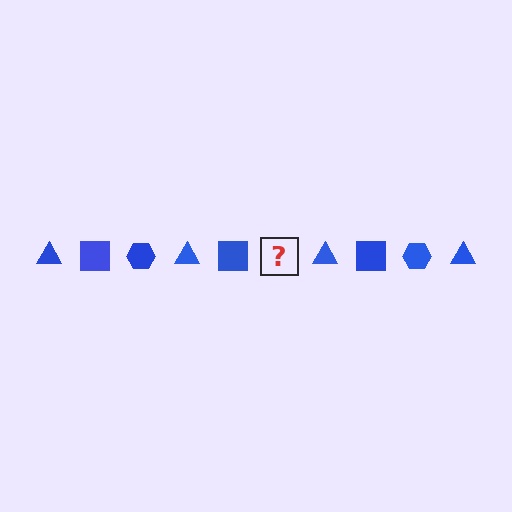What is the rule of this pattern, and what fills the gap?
The rule is that the pattern cycles through triangle, square, hexagon shapes in blue. The gap should be filled with a blue hexagon.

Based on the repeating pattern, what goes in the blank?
The blank should be a blue hexagon.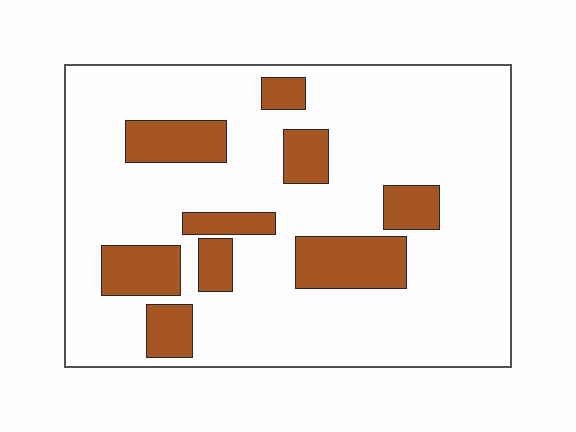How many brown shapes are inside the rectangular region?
9.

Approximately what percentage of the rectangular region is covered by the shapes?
Approximately 20%.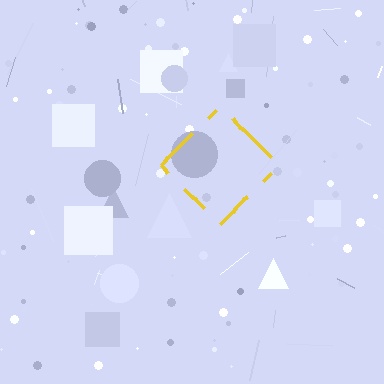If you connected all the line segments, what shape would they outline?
They would outline a diamond.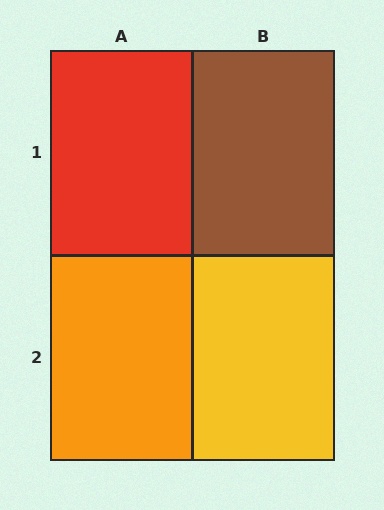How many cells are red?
1 cell is red.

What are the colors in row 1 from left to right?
Red, brown.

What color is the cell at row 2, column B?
Yellow.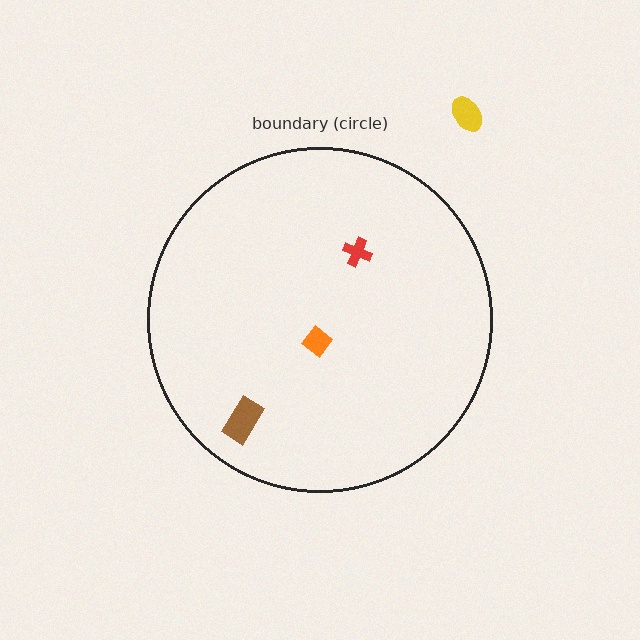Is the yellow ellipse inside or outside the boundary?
Outside.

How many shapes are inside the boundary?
3 inside, 1 outside.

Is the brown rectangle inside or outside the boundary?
Inside.